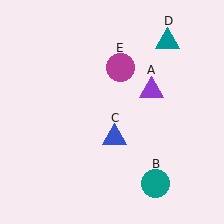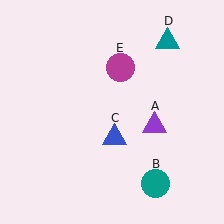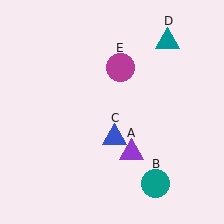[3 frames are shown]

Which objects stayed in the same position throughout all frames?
Teal circle (object B) and blue triangle (object C) and teal triangle (object D) and magenta circle (object E) remained stationary.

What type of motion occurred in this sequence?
The purple triangle (object A) rotated clockwise around the center of the scene.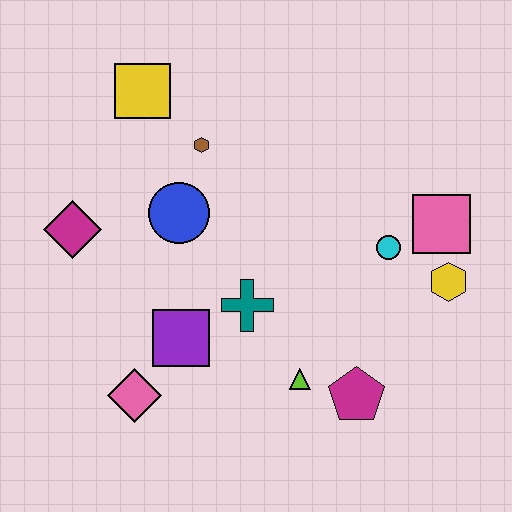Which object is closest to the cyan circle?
The pink square is closest to the cyan circle.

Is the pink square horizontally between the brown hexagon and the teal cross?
No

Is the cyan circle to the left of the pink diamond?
No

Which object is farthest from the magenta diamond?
The yellow hexagon is farthest from the magenta diamond.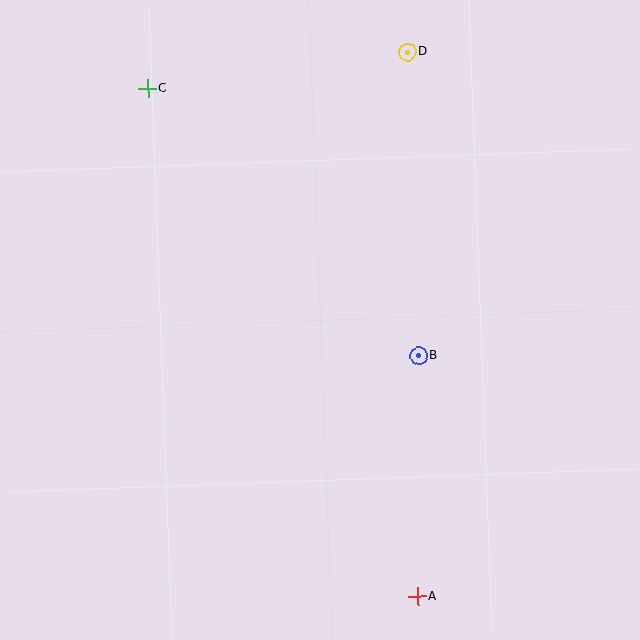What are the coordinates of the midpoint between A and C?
The midpoint between A and C is at (282, 342).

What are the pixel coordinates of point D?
Point D is at (408, 52).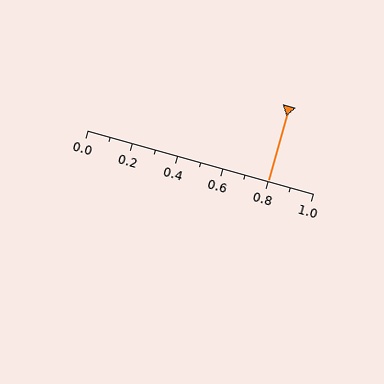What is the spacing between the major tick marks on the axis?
The major ticks are spaced 0.2 apart.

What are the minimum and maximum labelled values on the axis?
The axis runs from 0.0 to 1.0.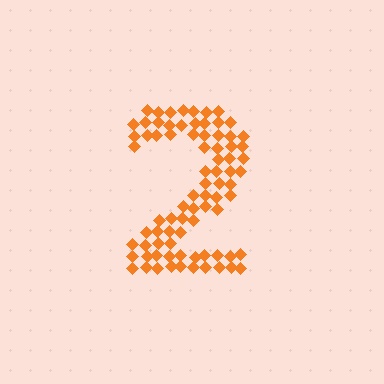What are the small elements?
The small elements are diamonds.